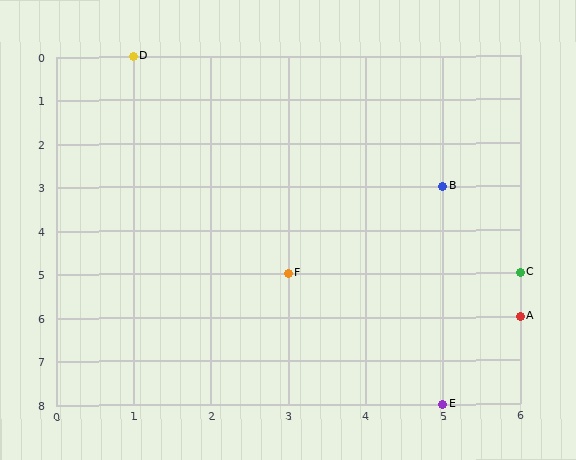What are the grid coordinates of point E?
Point E is at grid coordinates (5, 8).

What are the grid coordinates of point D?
Point D is at grid coordinates (1, 0).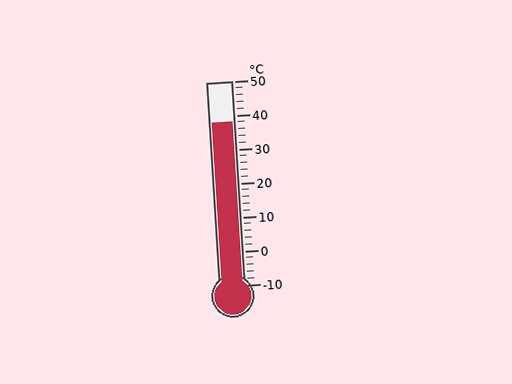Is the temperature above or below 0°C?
The temperature is above 0°C.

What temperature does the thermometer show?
The thermometer shows approximately 38°C.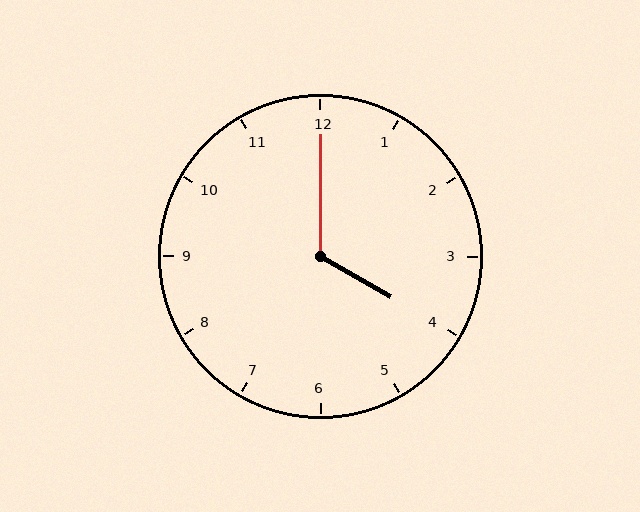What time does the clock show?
4:00.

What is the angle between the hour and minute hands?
Approximately 120 degrees.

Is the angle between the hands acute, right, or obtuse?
It is obtuse.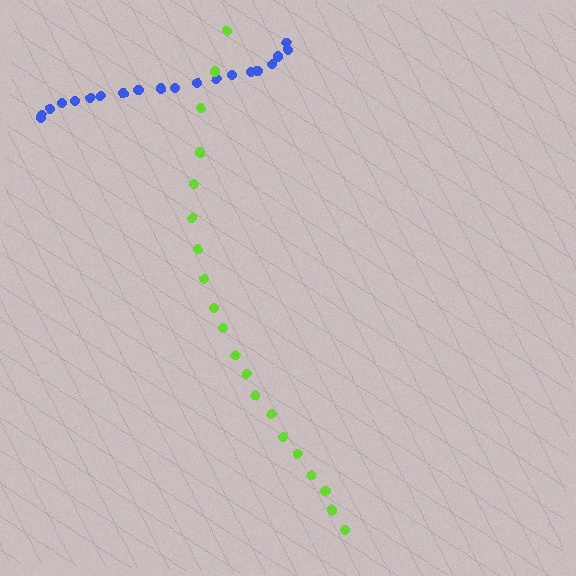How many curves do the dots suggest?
There are 2 distinct paths.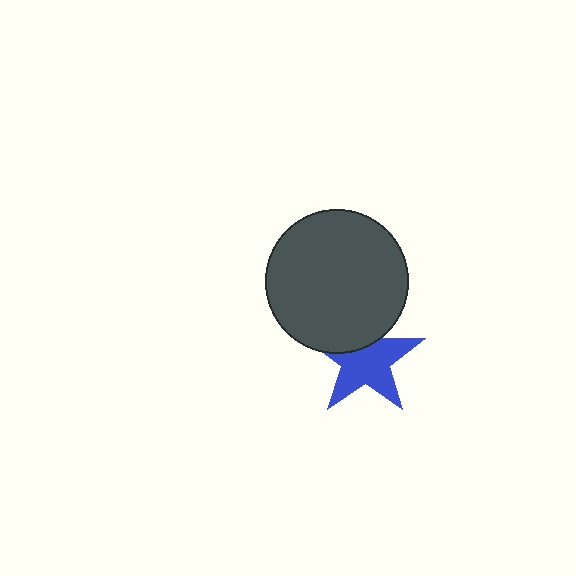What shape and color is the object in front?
The object in front is a dark gray circle.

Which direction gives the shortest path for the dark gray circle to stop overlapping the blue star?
Moving up gives the shortest separation.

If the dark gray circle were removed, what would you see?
You would see the complete blue star.